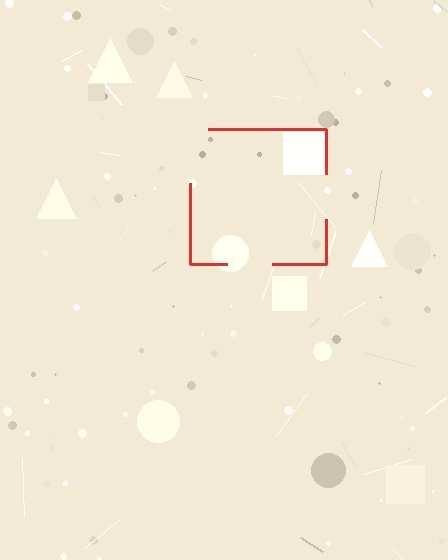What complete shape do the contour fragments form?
The contour fragments form a square.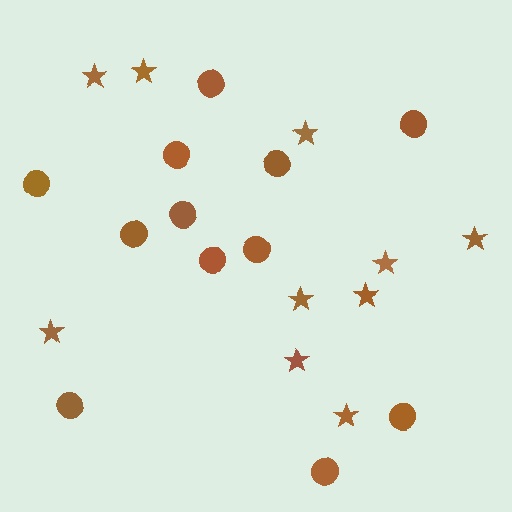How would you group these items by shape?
There are 2 groups: one group of stars (10) and one group of circles (12).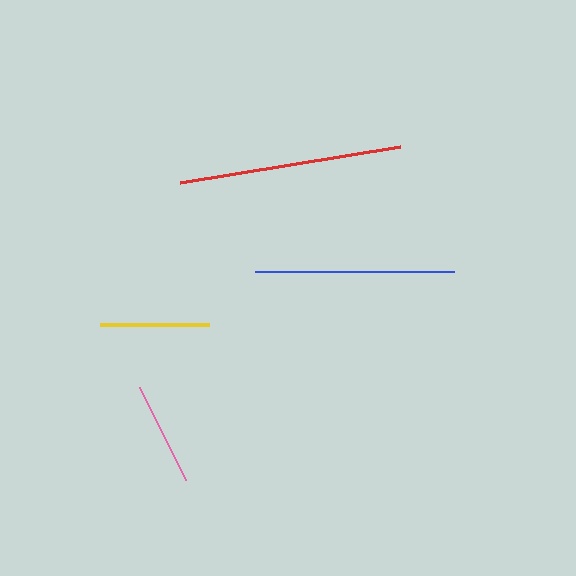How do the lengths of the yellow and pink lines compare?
The yellow and pink lines are approximately the same length.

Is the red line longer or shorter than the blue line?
The red line is longer than the blue line.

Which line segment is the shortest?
The pink line is the shortest at approximately 105 pixels.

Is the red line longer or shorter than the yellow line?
The red line is longer than the yellow line.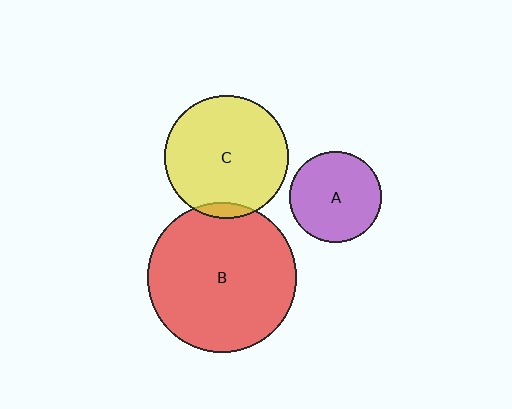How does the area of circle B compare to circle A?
Approximately 2.6 times.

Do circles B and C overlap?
Yes.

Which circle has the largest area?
Circle B (red).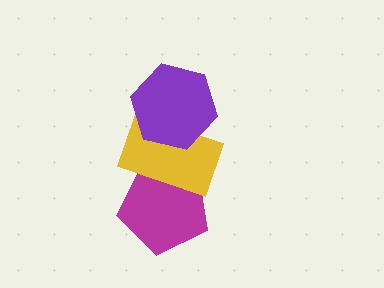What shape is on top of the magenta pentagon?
The yellow rectangle is on top of the magenta pentagon.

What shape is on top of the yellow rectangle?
The purple hexagon is on top of the yellow rectangle.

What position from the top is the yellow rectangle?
The yellow rectangle is 2nd from the top.